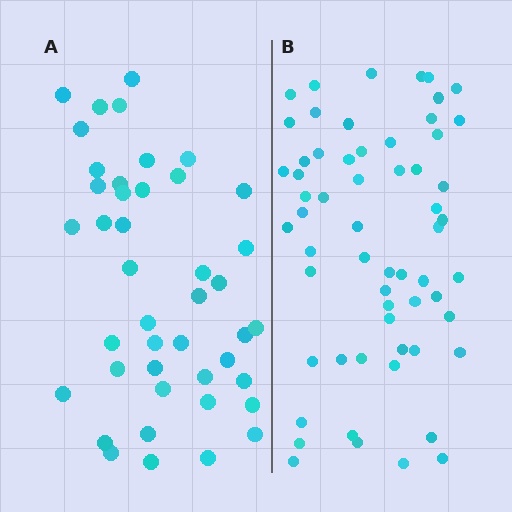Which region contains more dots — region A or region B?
Region B (the right region) has more dots.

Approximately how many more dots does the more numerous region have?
Region B has approximately 15 more dots than region A.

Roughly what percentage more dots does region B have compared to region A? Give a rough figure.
About 40% more.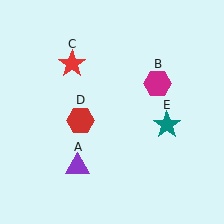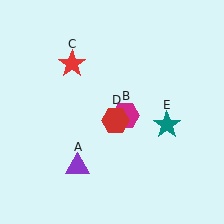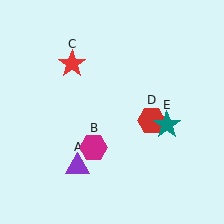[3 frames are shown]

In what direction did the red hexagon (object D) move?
The red hexagon (object D) moved right.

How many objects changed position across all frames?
2 objects changed position: magenta hexagon (object B), red hexagon (object D).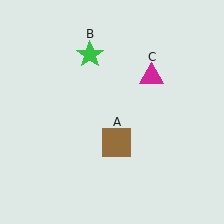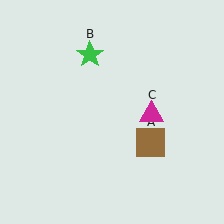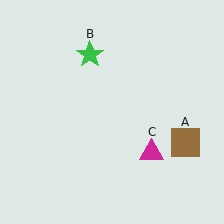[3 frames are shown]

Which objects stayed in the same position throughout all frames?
Green star (object B) remained stationary.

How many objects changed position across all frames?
2 objects changed position: brown square (object A), magenta triangle (object C).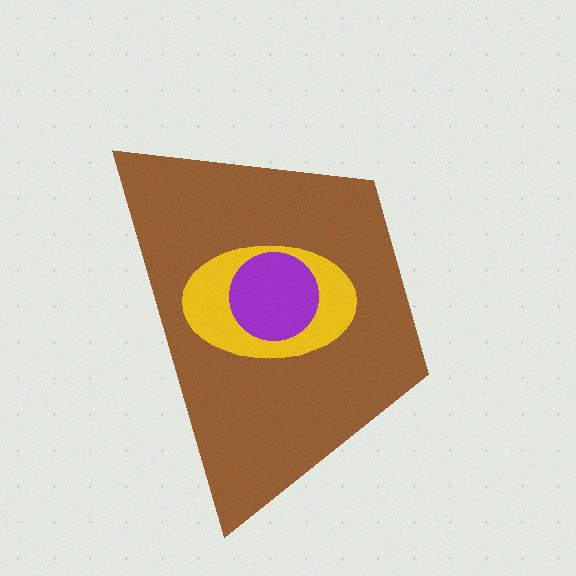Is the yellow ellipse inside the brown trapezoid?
Yes.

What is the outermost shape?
The brown trapezoid.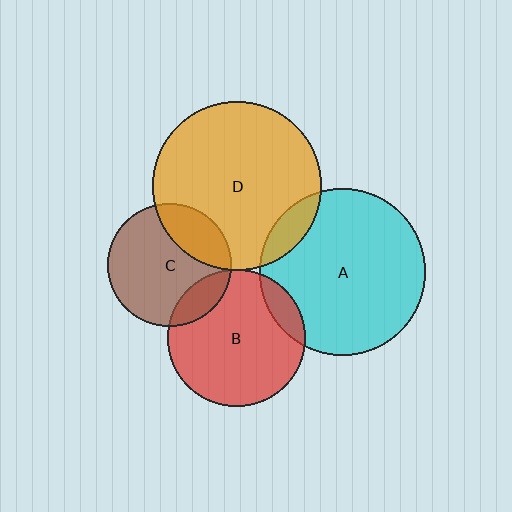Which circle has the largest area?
Circle D (orange).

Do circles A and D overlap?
Yes.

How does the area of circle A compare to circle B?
Approximately 1.5 times.